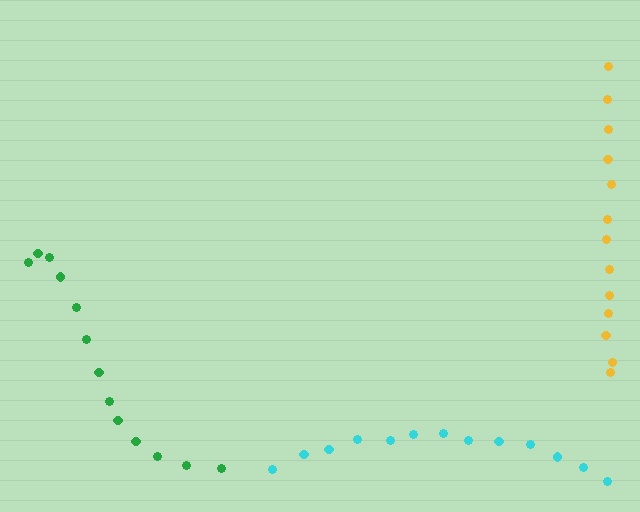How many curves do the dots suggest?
There are 3 distinct paths.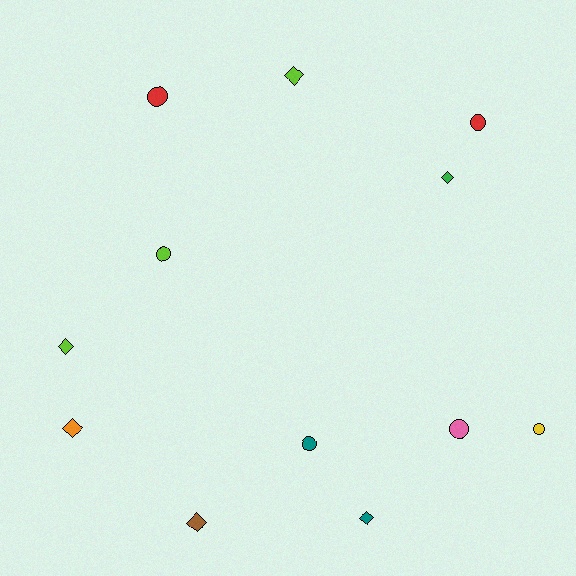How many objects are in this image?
There are 12 objects.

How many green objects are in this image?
There is 1 green object.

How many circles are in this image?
There are 6 circles.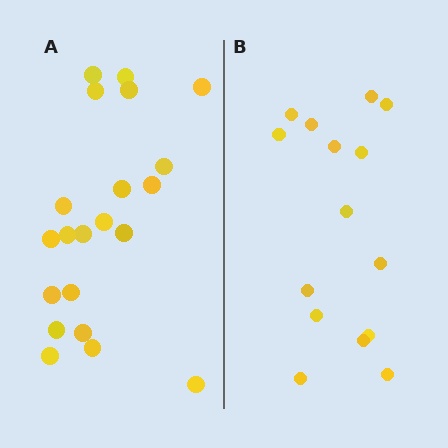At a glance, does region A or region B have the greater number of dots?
Region A (the left region) has more dots.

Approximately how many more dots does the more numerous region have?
Region A has about 6 more dots than region B.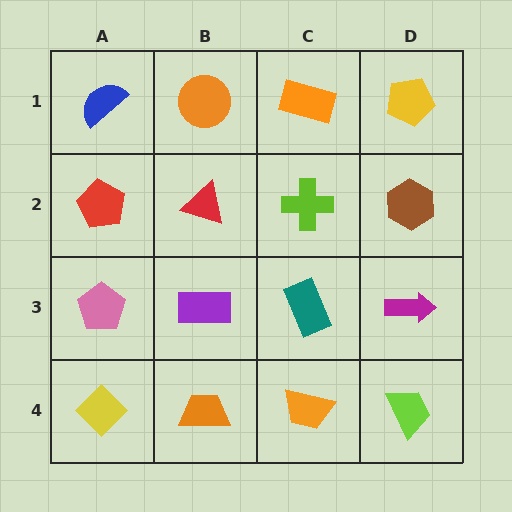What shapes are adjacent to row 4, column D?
A magenta arrow (row 3, column D), an orange trapezoid (row 4, column C).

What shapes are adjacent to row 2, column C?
An orange rectangle (row 1, column C), a teal rectangle (row 3, column C), a red triangle (row 2, column B), a brown hexagon (row 2, column D).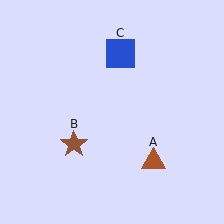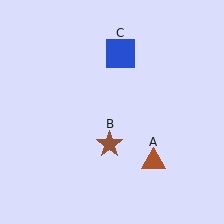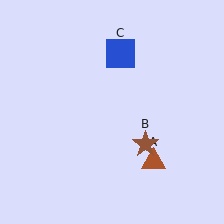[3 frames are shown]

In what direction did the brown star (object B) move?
The brown star (object B) moved right.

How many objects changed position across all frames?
1 object changed position: brown star (object B).